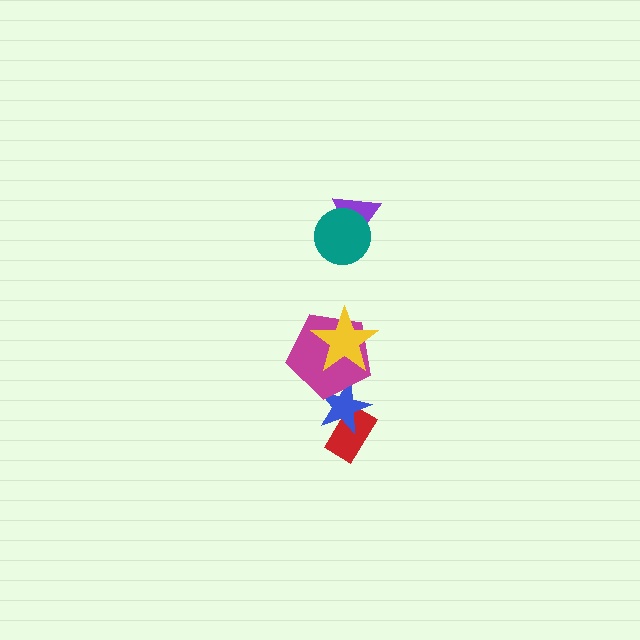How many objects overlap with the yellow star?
1 object overlaps with the yellow star.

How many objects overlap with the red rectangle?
1 object overlaps with the red rectangle.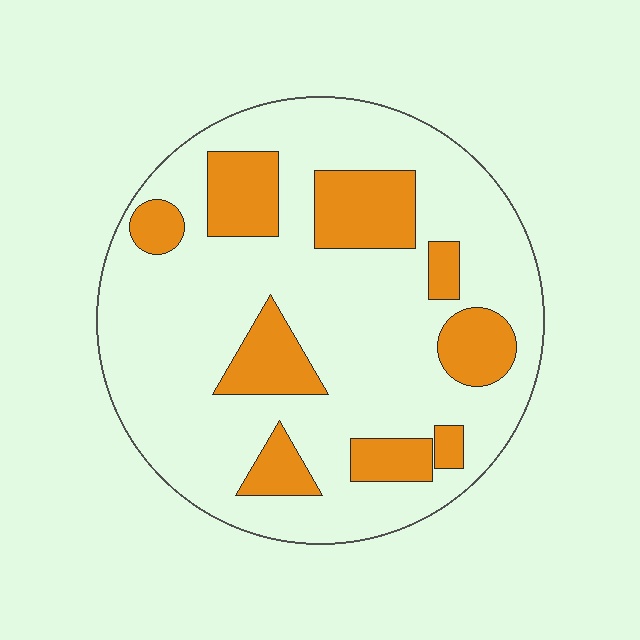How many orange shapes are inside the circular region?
9.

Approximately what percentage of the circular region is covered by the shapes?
Approximately 25%.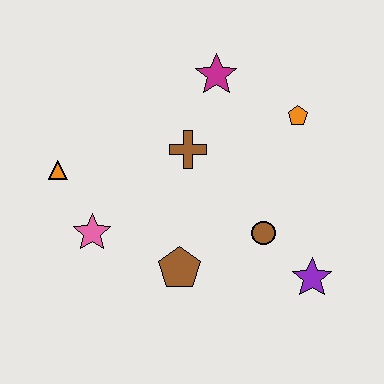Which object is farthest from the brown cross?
The purple star is farthest from the brown cross.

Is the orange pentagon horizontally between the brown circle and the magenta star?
No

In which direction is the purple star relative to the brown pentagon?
The purple star is to the right of the brown pentagon.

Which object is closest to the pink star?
The orange triangle is closest to the pink star.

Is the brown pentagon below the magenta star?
Yes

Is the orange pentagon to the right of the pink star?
Yes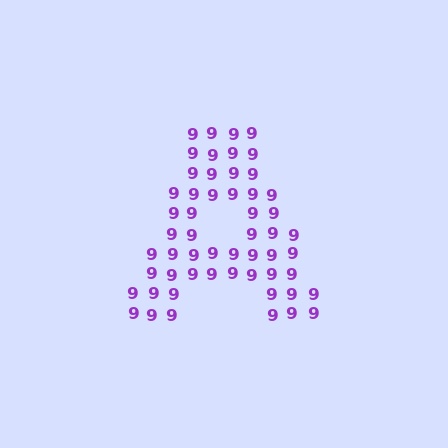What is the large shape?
The large shape is the letter A.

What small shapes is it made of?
It is made of small digit 9's.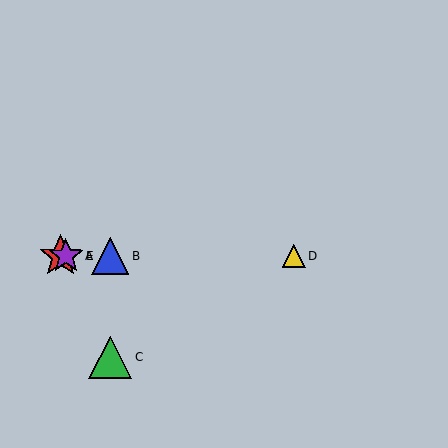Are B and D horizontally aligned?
Yes, both are at y≈256.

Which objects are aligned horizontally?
Objects A, B, D, E are aligned horizontally.